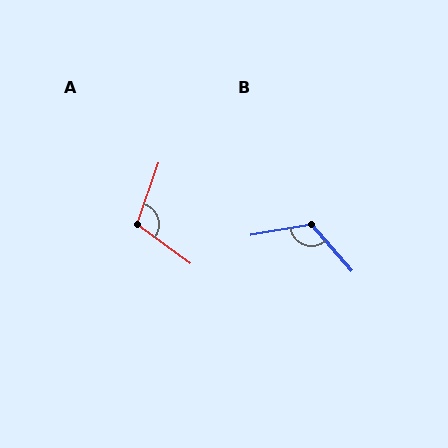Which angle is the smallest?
A, at approximately 107 degrees.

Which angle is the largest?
B, at approximately 121 degrees.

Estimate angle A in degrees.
Approximately 107 degrees.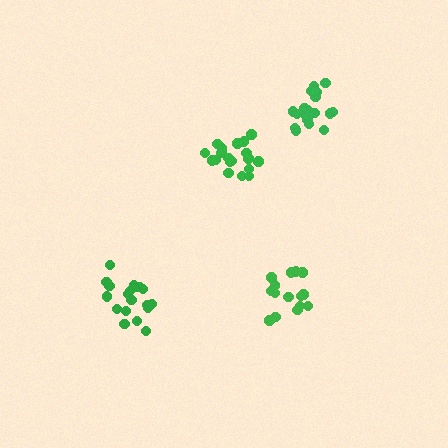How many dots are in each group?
Group 1: 21 dots, Group 2: 19 dots, Group 3: 15 dots, Group 4: 20 dots (75 total).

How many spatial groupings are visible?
There are 4 spatial groupings.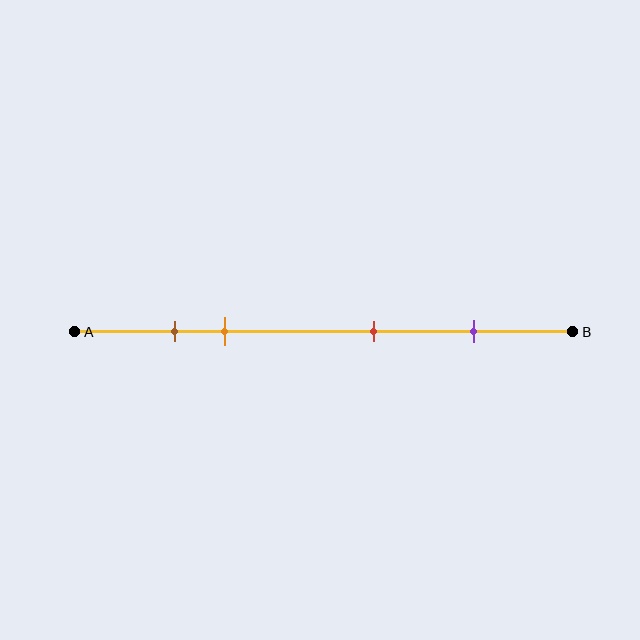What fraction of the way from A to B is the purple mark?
The purple mark is approximately 80% (0.8) of the way from A to B.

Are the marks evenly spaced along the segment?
No, the marks are not evenly spaced.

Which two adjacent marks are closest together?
The brown and orange marks are the closest adjacent pair.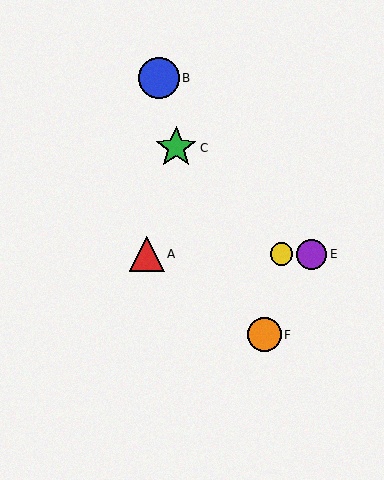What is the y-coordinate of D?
Object D is at y≈254.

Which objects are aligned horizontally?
Objects A, D, E are aligned horizontally.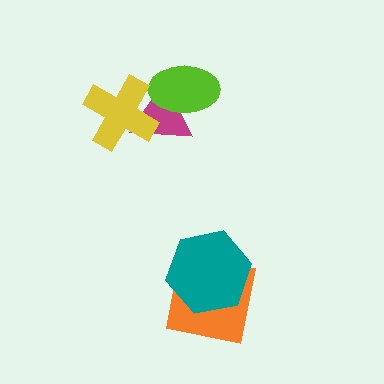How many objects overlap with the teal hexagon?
1 object overlaps with the teal hexagon.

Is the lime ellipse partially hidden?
No, no other shape covers it.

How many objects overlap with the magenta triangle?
2 objects overlap with the magenta triangle.